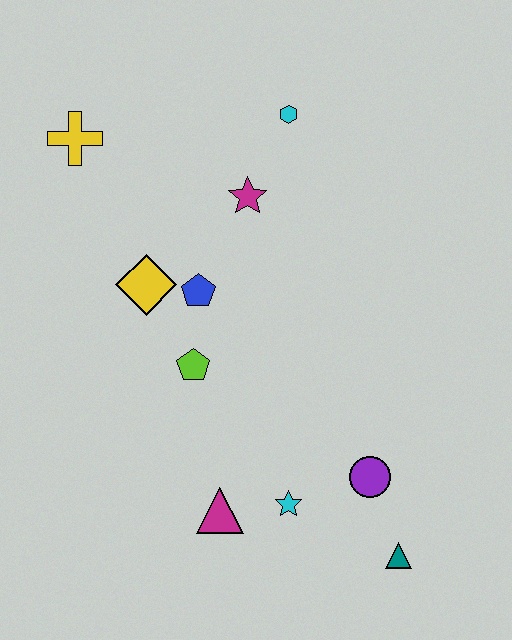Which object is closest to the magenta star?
The cyan hexagon is closest to the magenta star.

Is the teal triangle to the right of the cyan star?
Yes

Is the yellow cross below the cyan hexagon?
Yes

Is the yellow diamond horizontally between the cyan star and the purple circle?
No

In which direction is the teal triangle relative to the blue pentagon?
The teal triangle is below the blue pentagon.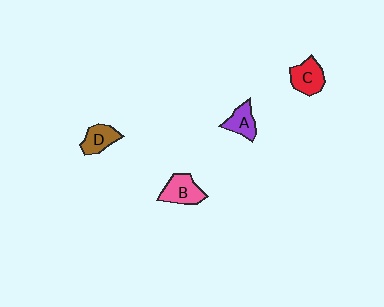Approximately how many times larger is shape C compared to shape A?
Approximately 1.2 times.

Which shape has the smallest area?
Shape A (purple).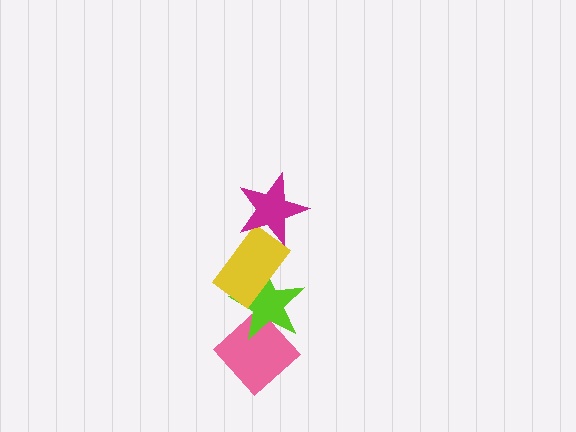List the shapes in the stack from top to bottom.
From top to bottom: the magenta star, the yellow rectangle, the lime star, the pink diamond.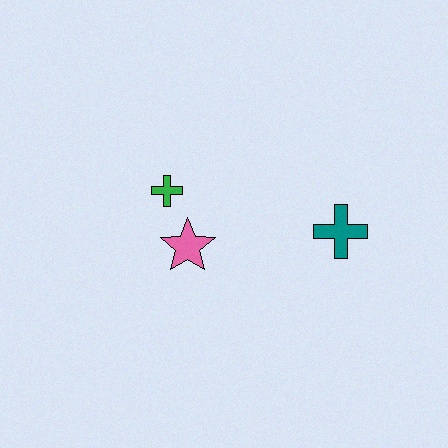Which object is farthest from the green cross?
The teal cross is farthest from the green cross.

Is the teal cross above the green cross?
No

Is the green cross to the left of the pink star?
Yes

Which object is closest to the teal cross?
The pink star is closest to the teal cross.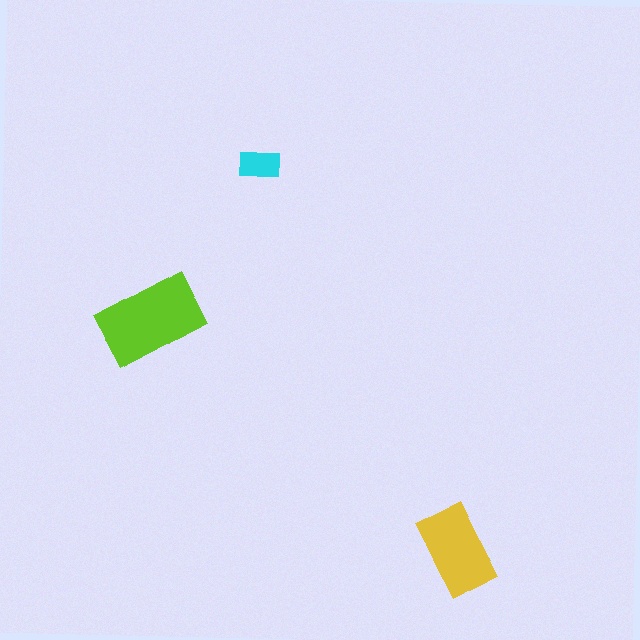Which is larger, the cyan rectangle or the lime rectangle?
The lime one.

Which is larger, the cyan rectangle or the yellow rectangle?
The yellow one.